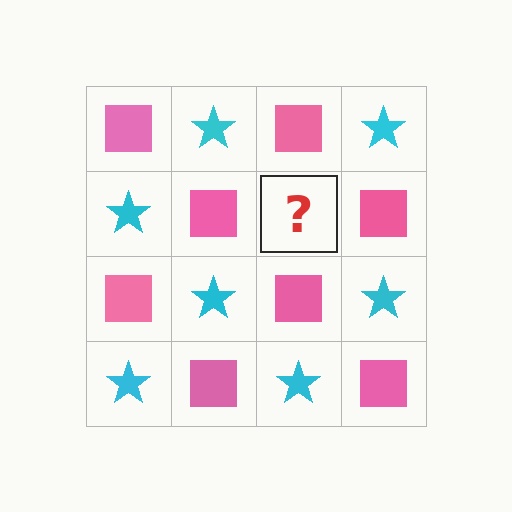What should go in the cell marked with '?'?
The missing cell should contain a cyan star.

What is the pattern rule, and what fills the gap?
The rule is that it alternates pink square and cyan star in a checkerboard pattern. The gap should be filled with a cyan star.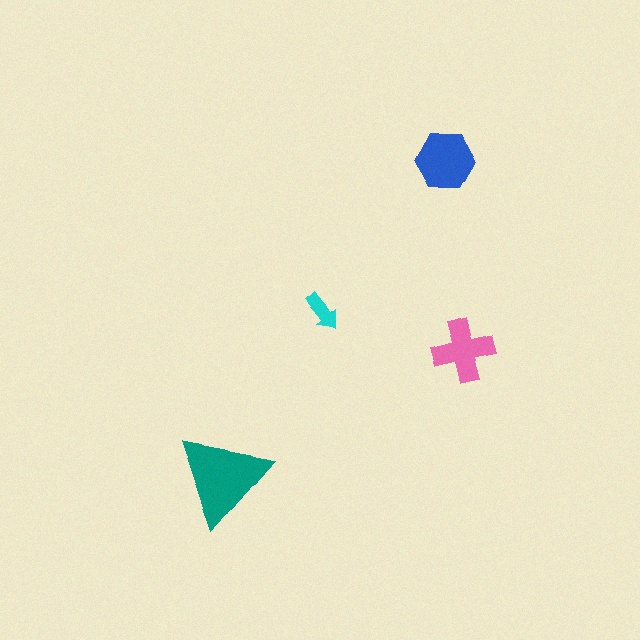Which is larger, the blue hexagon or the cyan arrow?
The blue hexagon.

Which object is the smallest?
The cyan arrow.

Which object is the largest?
The teal triangle.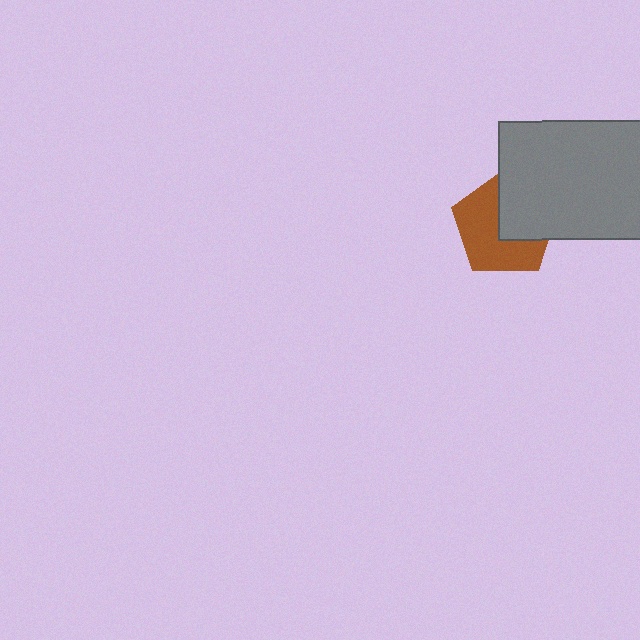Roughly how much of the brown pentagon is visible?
About half of it is visible (roughly 57%).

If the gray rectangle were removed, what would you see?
You would see the complete brown pentagon.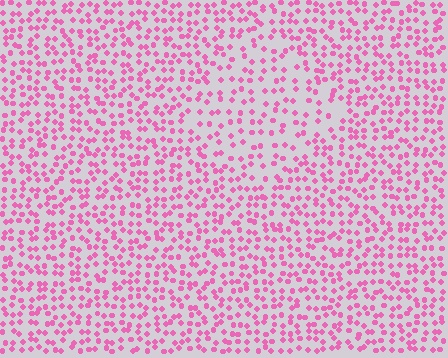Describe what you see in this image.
The image contains small pink elements arranged at two different densities. A diamond-shaped region is visible where the elements are less densely packed than the surrounding area.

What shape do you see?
I see a diamond.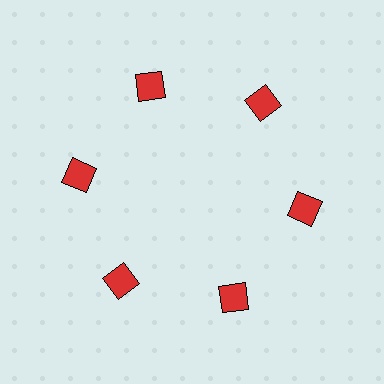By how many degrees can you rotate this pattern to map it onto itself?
The pattern maps onto itself every 60 degrees of rotation.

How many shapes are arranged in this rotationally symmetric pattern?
There are 6 shapes, arranged in 6 groups of 1.